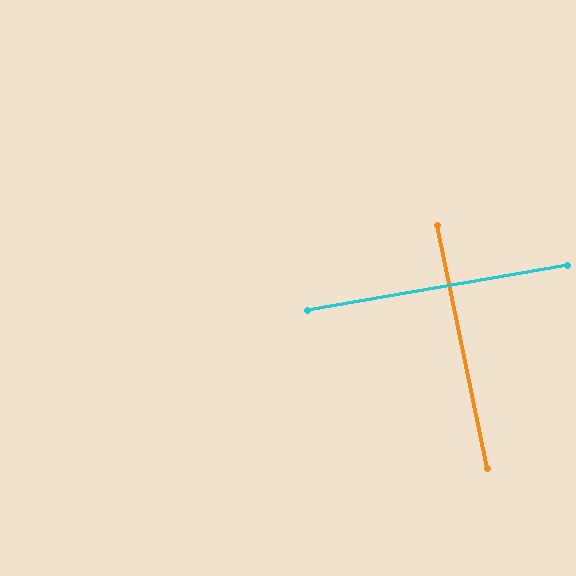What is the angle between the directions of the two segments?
Approximately 88 degrees.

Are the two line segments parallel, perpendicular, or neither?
Perpendicular — they meet at approximately 88°.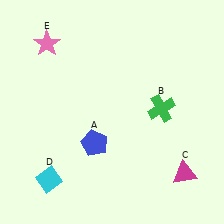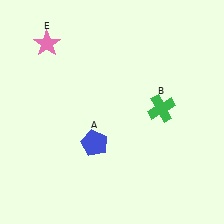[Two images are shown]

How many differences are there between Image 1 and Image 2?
There are 2 differences between the two images.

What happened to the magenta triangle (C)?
The magenta triangle (C) was removed in Image 2. It was in the bottom-right area of Image 1.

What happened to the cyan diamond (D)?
The cyan diamond (D) was removed in Image 2. It was in the bottom-left area of Image 1.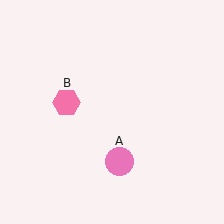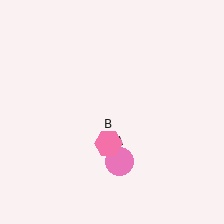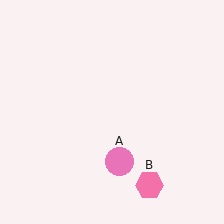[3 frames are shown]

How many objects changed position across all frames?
1 object changed position: pink hexagon (object B).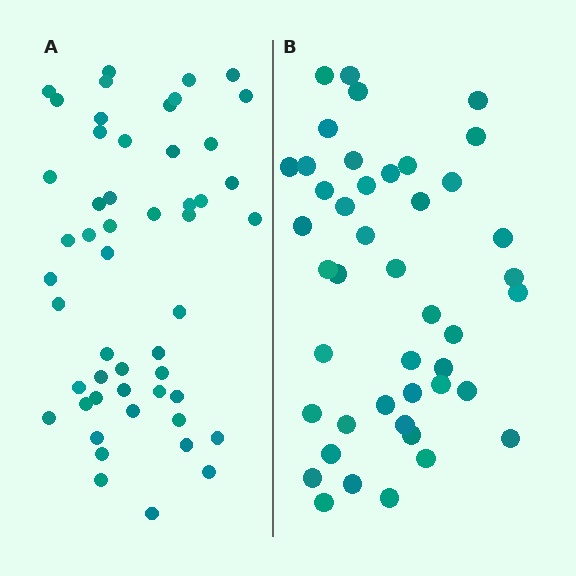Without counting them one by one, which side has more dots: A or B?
Region A (the left region) has more dots.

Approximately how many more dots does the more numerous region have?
Region A has roughly 8 or so more dots than region B.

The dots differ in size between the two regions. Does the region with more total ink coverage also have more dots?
No. Region B has more total ink coverage because its dots are larger, but region A actually contains more individual dots. Total area can be misleading — the number of items is what matters here.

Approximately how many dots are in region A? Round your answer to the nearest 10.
About 50 dots. (The exact count is 51, which rounds to 50.)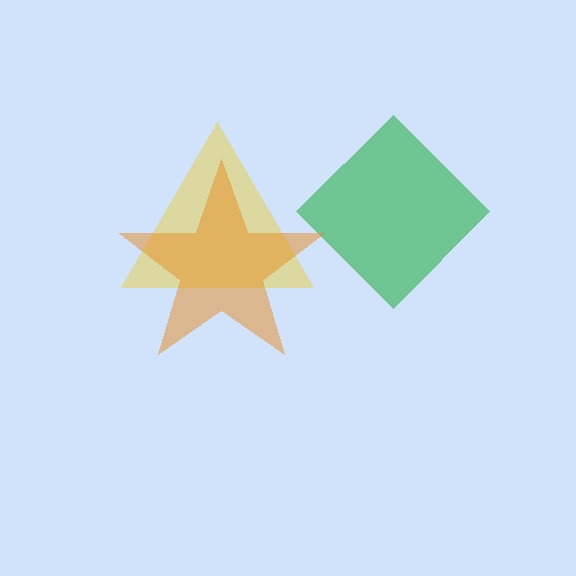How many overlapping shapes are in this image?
There are 3 overlapping shapes in the image.